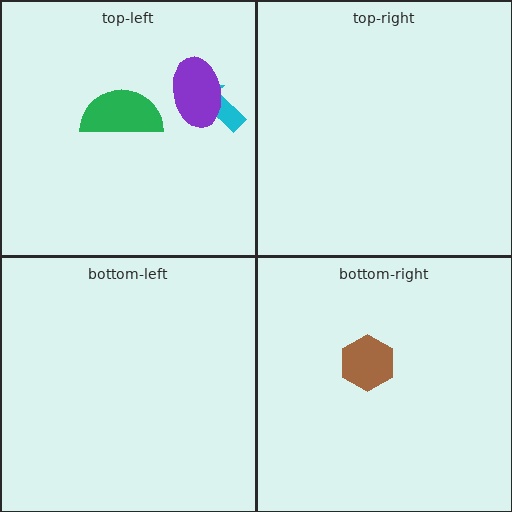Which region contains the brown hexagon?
The bottom-right region.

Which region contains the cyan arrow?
The top-left region.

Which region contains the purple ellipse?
The top-left region.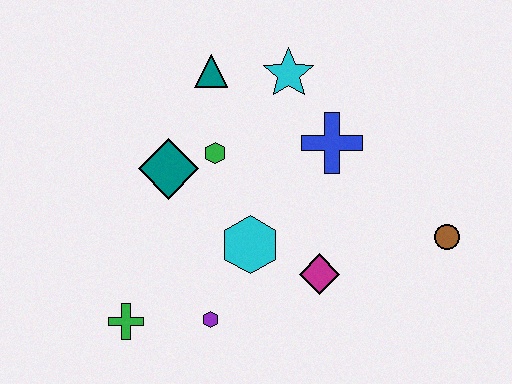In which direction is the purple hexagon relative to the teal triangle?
The purple hexagon is below the teal triangle.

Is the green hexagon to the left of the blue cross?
Yes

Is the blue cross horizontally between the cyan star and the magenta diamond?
No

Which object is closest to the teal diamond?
The green hexagon is closest to the teal diamond.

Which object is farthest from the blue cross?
The green cross is farthest from the blue cross.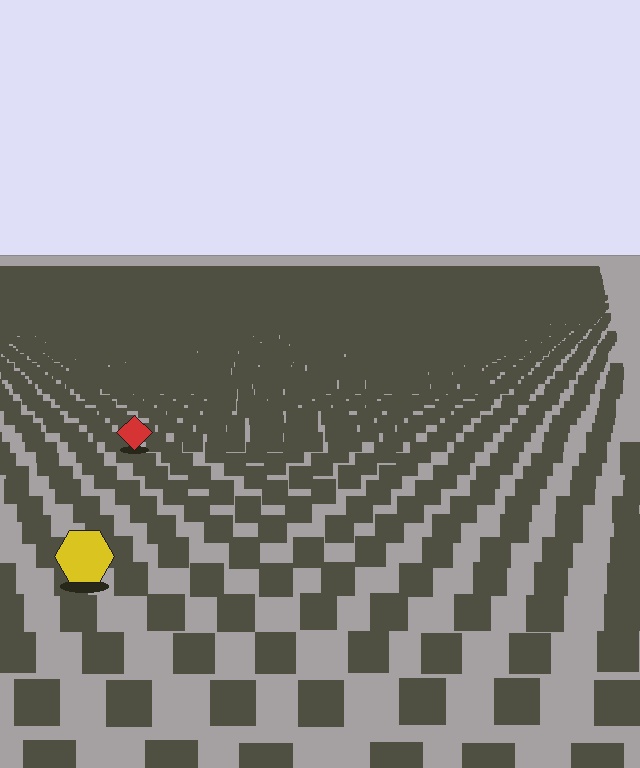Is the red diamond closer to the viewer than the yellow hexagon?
No. The yellow hexagon is closer — you can tell from the texture gradient: the ground texture is coarser near it.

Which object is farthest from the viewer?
The red diamond is farthest from the viewer. It appears smaller and the ground texture around it is denser.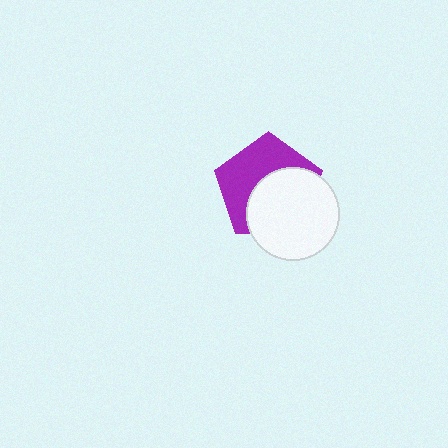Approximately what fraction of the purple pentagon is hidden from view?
Roughly 50% of the purple pentagon is hidden behind the white circle.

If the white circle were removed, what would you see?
You would see the complete purple pentagon.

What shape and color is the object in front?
The object in front is a white circle.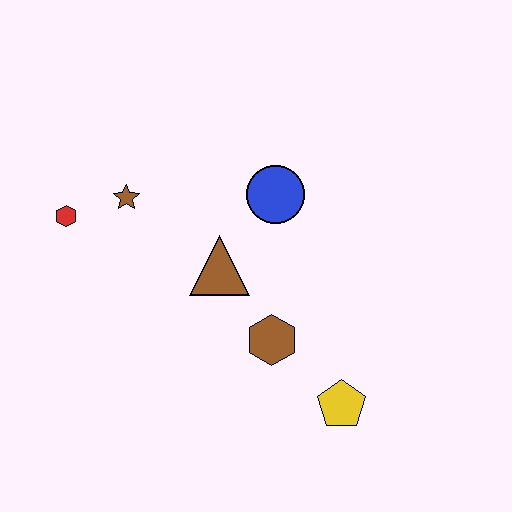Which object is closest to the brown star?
The red hexagon is closest to the brown star.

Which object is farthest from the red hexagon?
The yellow pentagon is farthest from the red hexagon.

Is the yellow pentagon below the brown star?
Yes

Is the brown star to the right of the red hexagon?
Yes